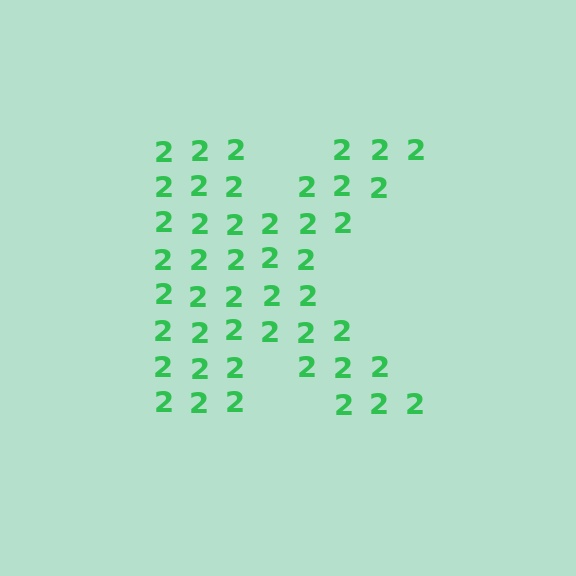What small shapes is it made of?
It is made of small digit 2's.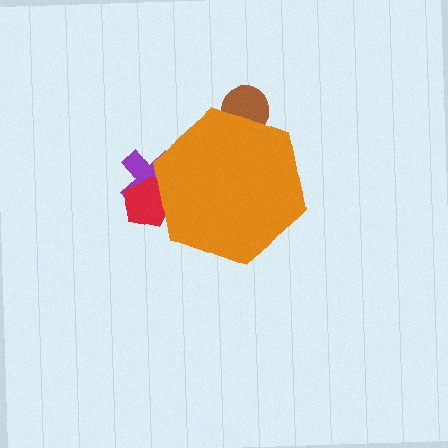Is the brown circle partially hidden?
Yes, the brown circle is partially hidden behind the orange hexagon.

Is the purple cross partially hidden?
Yes, the purple cross is partially hidden behind the orange hexagon.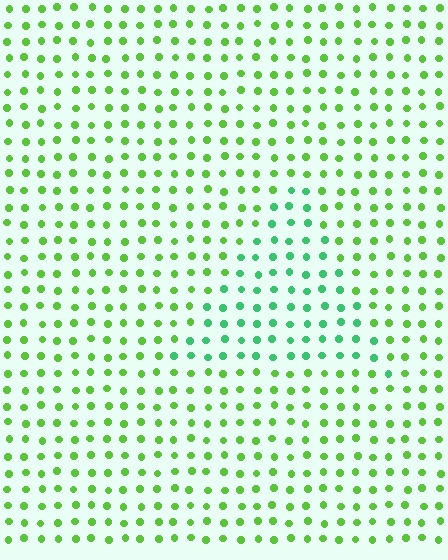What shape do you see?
I see a triangle.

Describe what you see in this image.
The image is filled with small lime elements in a uniform arrangement. A triangle-shaped region is visible where the elements are tinted to a slightly different hue, forming a subtle color boundary.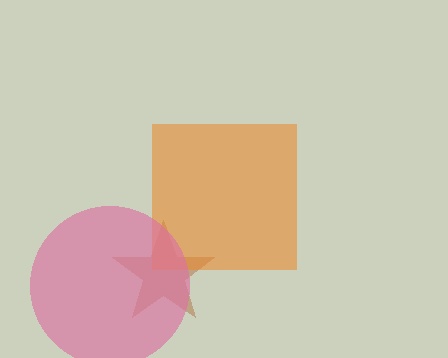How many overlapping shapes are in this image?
There are 3 overlapping shapes in the image.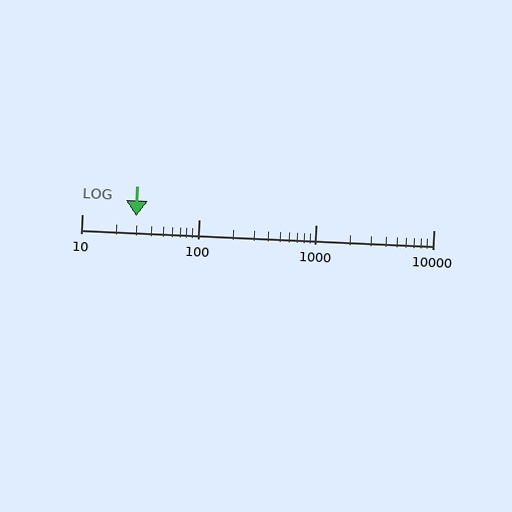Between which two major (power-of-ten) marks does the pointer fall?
The pointer is between 10 and 100.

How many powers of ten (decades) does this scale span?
The scale spans 3 decades, from 10 to 10000.